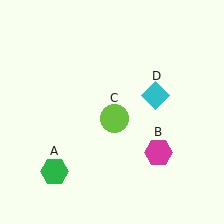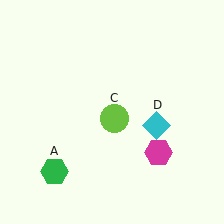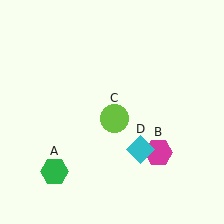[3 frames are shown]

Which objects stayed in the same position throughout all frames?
Green hexagon (object A) and magenta hexagon (object B) and lime circle (object C) remained stationary.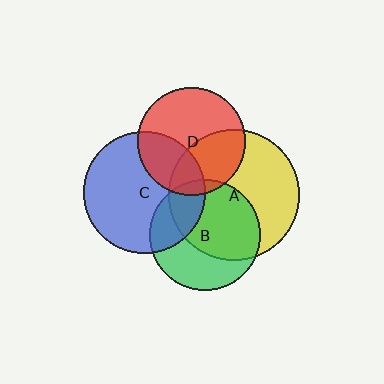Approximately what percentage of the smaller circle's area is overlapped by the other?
Approximately 20%.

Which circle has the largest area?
Circle A (yellow).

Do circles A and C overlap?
Yes.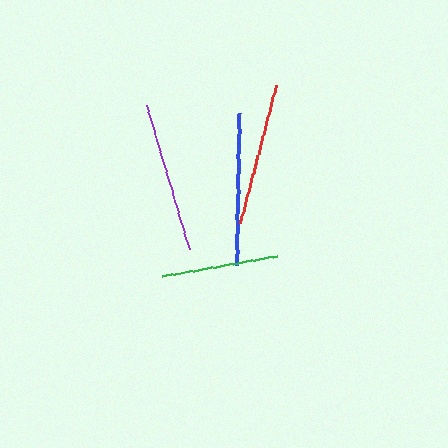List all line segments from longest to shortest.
From longest to shortest: blue, purple, red, green.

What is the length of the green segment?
The green segment is approximately 117 pixels long.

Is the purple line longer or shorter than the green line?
The purple line is longer than the green line.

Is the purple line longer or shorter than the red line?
The purple line is longer than the red line.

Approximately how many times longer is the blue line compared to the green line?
The blue line is approximately 1.3 times the length of the green line.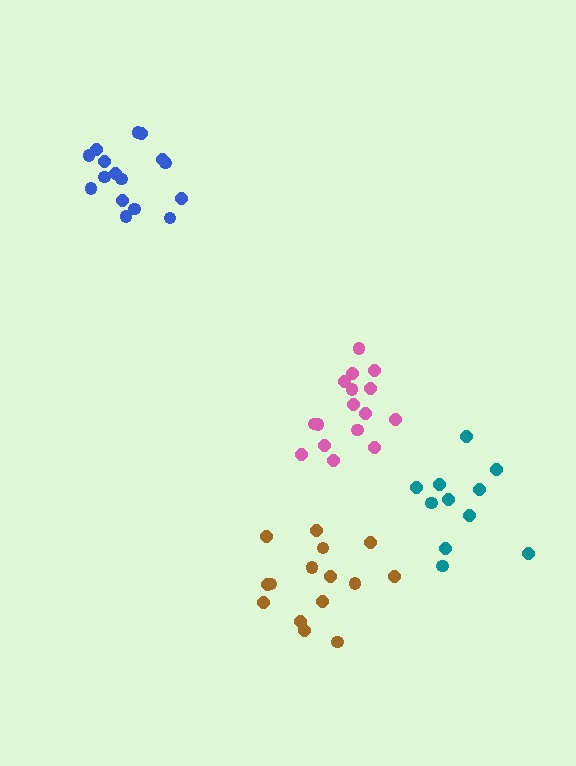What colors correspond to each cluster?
The clusters are colored: pink, brown, blue, teal.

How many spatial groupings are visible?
There are 4 spatial groupings.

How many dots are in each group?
Group 1: 16 dots, Group 2: 15 dots, Group 3: 16 dots, Group 4: 11 dots (58 total).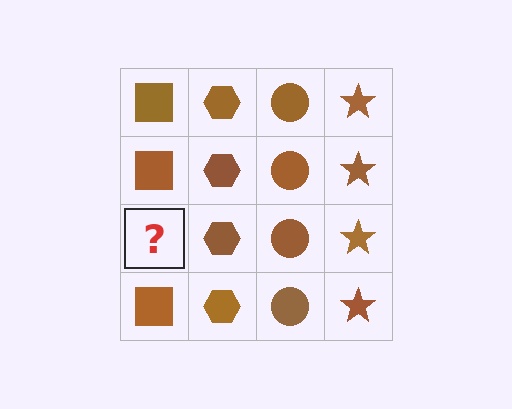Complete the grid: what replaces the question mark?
The question mark should be replaced with a brown square.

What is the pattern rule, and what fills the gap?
The rule is that each column has a consistent shape. The gap should be filled with a brown square.